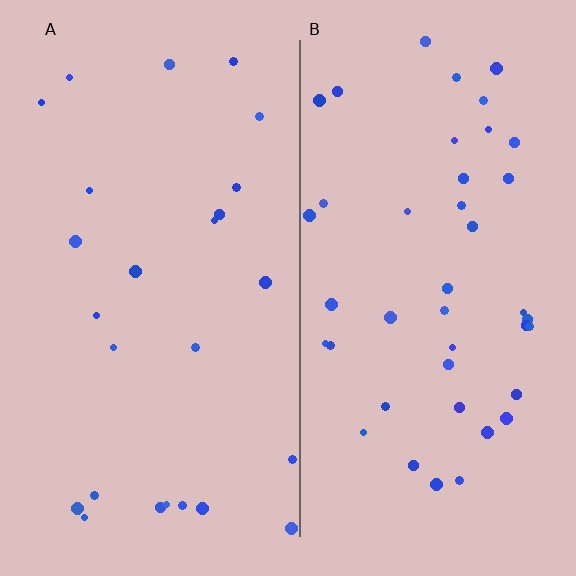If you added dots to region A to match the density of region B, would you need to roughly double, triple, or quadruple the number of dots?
Approximately double.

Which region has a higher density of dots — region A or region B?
B (the right).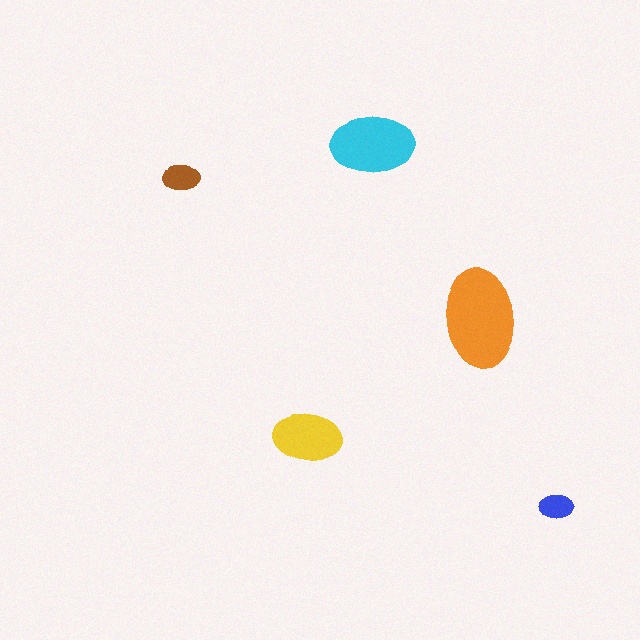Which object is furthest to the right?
The blue ellipse is rightmost.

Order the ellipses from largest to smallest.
the orange one, the cyan one, the yellow one, the brown one, the blue one.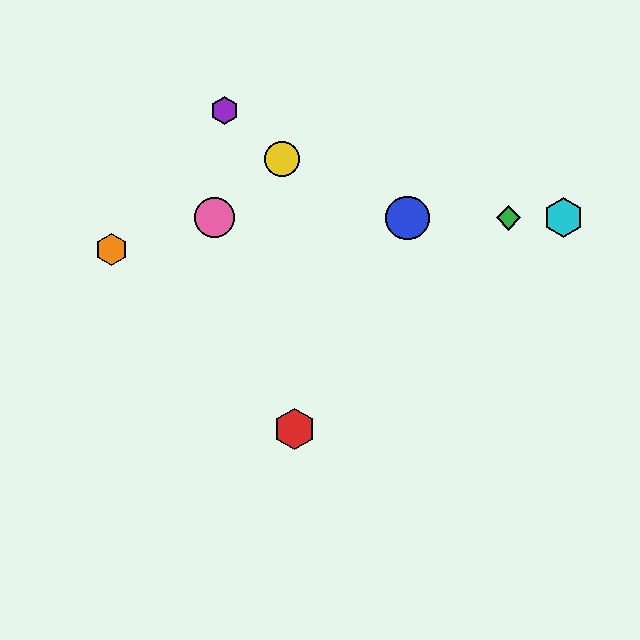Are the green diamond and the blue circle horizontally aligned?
Yes, both are at y≈218.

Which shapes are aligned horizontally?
The blue circle, the green diamond, the cyan hexagon, the pink circle are aligned horizontally.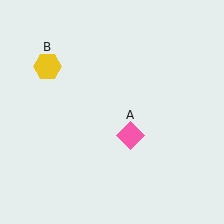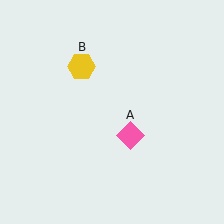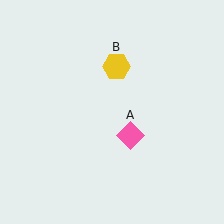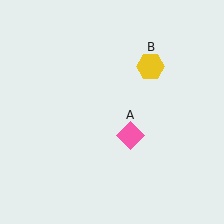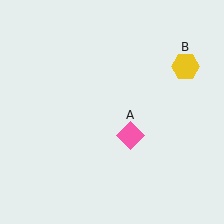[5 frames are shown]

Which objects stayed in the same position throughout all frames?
Pink diamond (object A) remained stationary.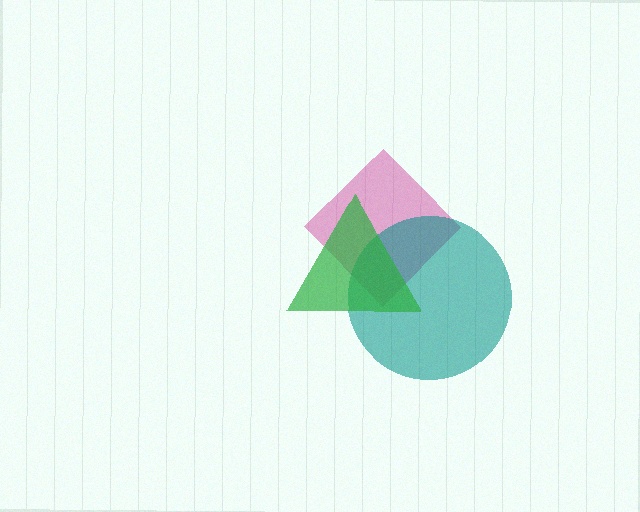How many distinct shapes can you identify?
There are 3 distinct shapes: a magenta diamond, a teal circle, a green triangle.